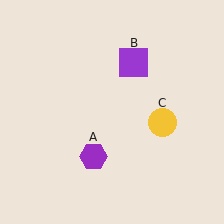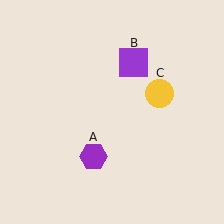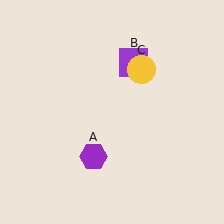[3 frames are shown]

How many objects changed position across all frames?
1 object changed position: yellow circle (object C).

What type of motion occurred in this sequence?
The yellow circle (object C) rotated counterclockwise around the center of the scene.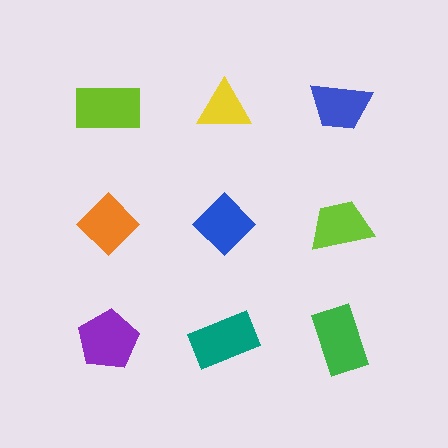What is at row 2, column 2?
A blue diamond.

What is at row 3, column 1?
A purple pentagon.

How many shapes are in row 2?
3 shapes.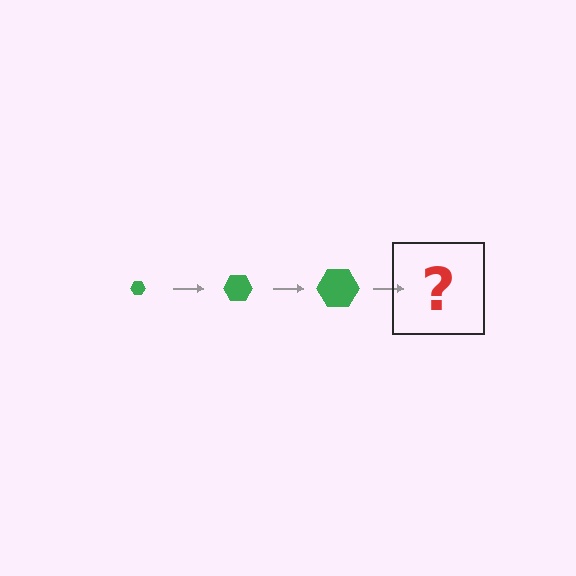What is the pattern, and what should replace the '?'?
The pattern is that the hexagon gets progressively larger each step. The '?' should be a green hexagon, larger than the previous one.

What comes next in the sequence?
The next element should be a green hexagon, larger than the previous one.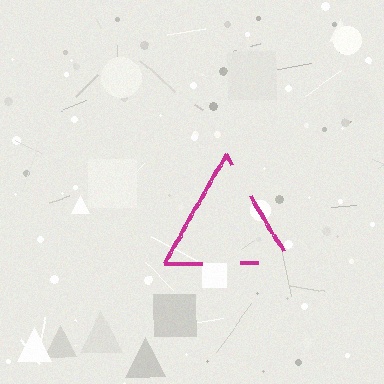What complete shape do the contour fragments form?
The contour fragments form a triangle.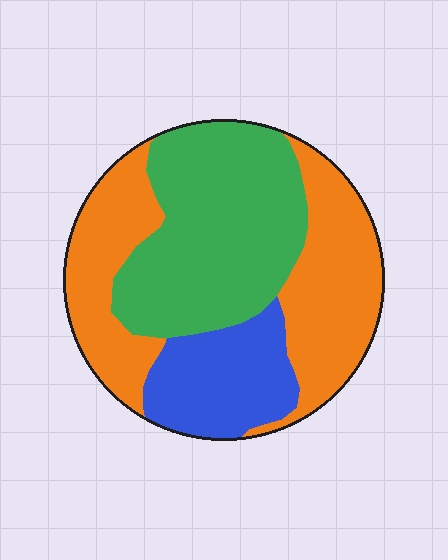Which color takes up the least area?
Blue, at roughly 20%.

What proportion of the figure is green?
Green covers about 40% of the figure.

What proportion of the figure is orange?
Orange covers about 40% of the figure.